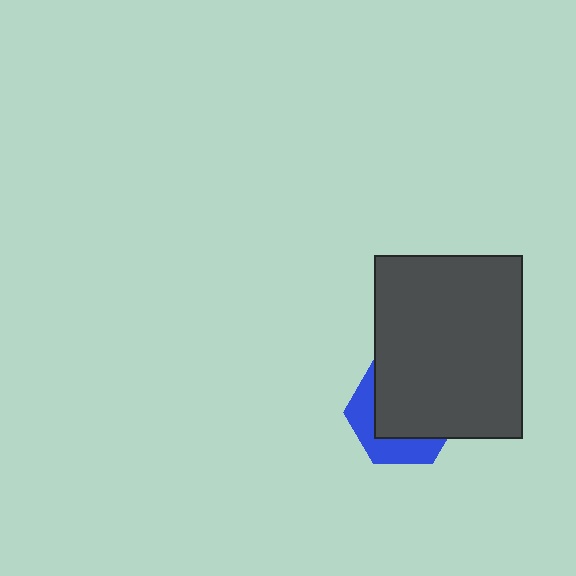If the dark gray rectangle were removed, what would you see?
You would see the complete blue hexagon.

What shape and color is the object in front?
The object in front is a dark gray rectangle.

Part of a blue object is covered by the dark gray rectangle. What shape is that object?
It is a hexagon.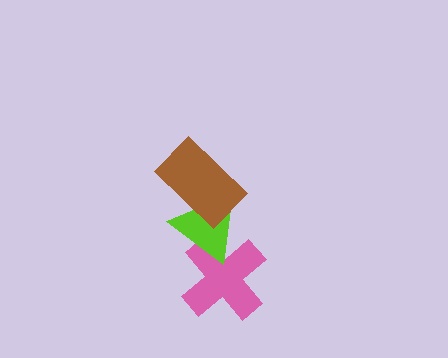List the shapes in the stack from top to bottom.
From top to bottom: the brown rectangle, the lime triangle, the pink cross.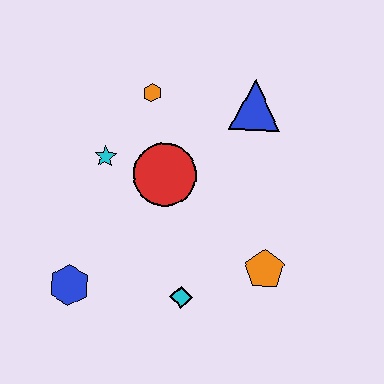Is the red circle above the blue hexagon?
Yes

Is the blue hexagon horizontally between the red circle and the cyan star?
No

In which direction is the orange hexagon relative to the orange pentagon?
The orange hexagon is above the orange pentagon.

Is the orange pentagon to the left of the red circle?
No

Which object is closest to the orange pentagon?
The cyan diamond is closest to the orange pentagon.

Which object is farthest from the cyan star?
The orange pentagon is farthest from the cyan star.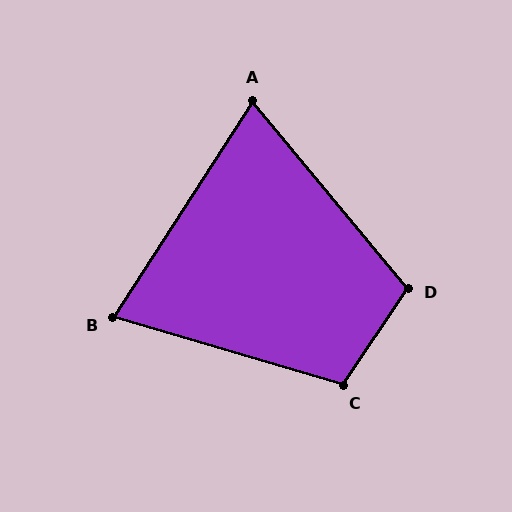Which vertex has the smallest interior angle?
A, at approximately 72 degrees.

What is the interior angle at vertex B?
Approximately 74 degrees (acute).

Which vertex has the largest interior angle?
C, at approximately 108 degrees.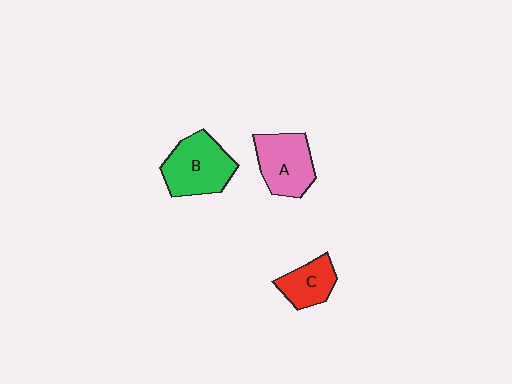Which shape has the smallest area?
Shape C (red).